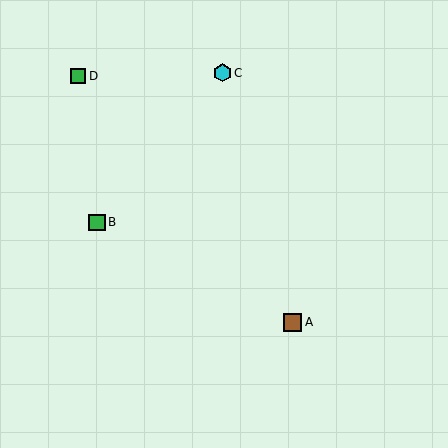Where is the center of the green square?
The center of the green square is at (97, 222).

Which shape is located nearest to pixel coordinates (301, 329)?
The brown square (labeled A) at (293, 322) is nearest to that location.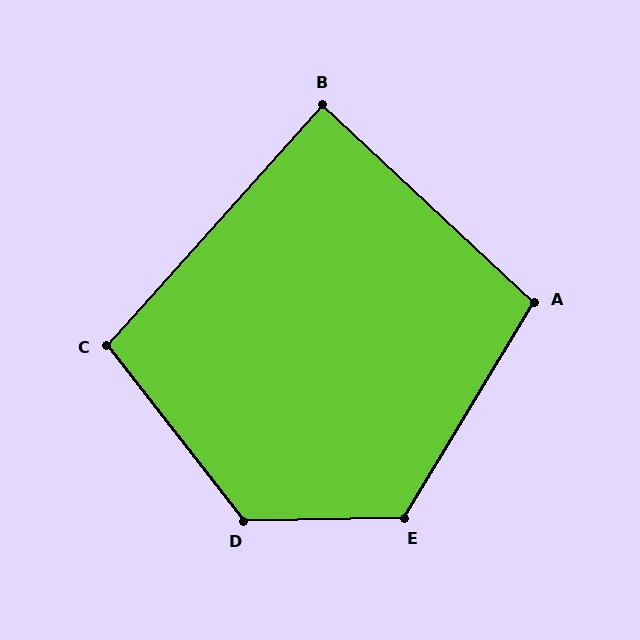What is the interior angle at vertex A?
Approximately 102 degrees (obtuse).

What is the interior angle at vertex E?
Approximately 122 degrees (obtuse).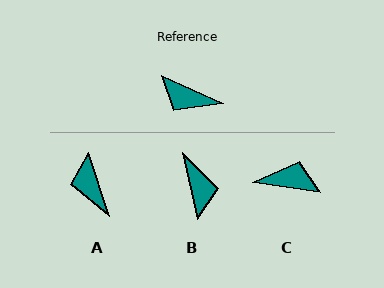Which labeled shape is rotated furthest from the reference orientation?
C, about 164 degrees away.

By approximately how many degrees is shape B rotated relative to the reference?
Approximately 127 degrees counter-clockwise.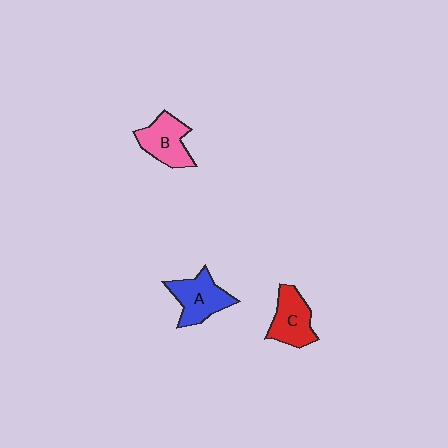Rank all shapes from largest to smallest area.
From largest to smallest: A (blue), B (pink), C (red).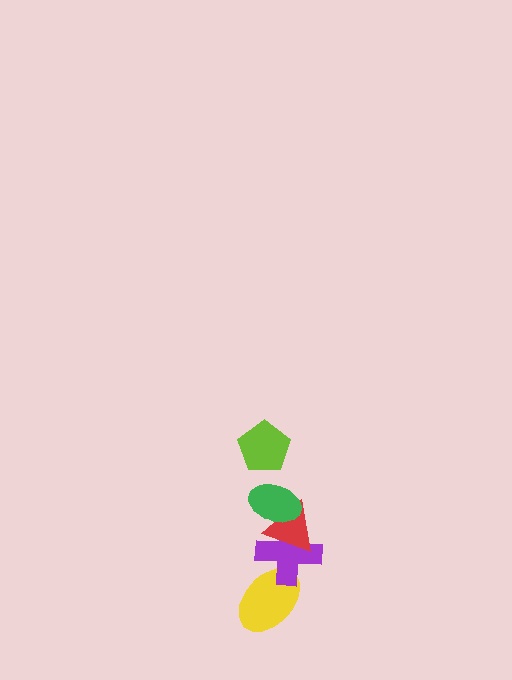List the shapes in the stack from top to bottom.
From top to bottom: the lime pentagon, the green ellipse, the red triangle, the purple cross, the yellow ellipse.